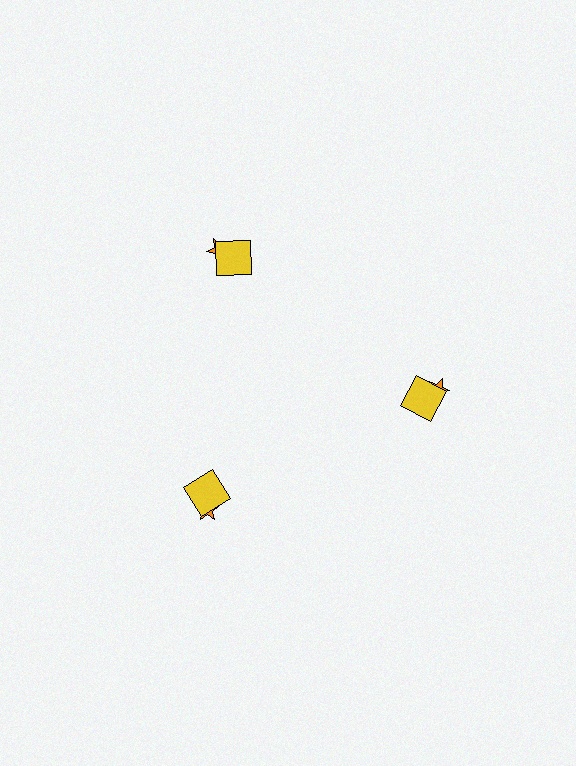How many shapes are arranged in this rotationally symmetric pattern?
There are 6 shapes, arranged in 3 groups of 2.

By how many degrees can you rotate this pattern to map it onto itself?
The pattern maps onto itself every 120 degrees of rotation.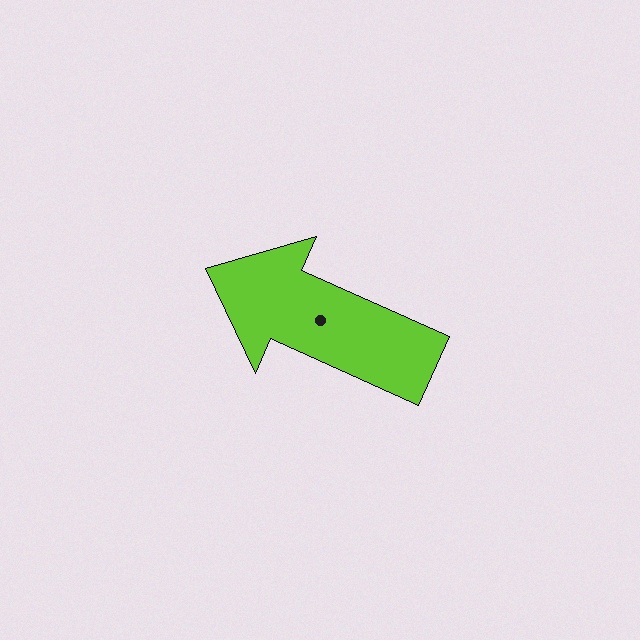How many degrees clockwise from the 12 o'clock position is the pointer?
Approximately 294 degrees.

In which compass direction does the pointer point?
Northwest.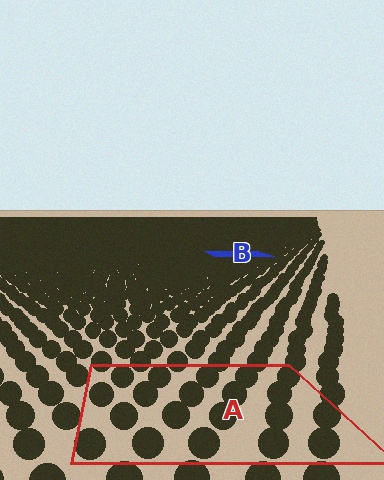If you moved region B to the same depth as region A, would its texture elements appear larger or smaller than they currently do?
They would appear larger. At a closer depth, the same texture elements are projected at a bigger on-screen size.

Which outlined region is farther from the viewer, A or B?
Region B is farther from the viewer — the texture elements inside it appear smaller and more densely packed.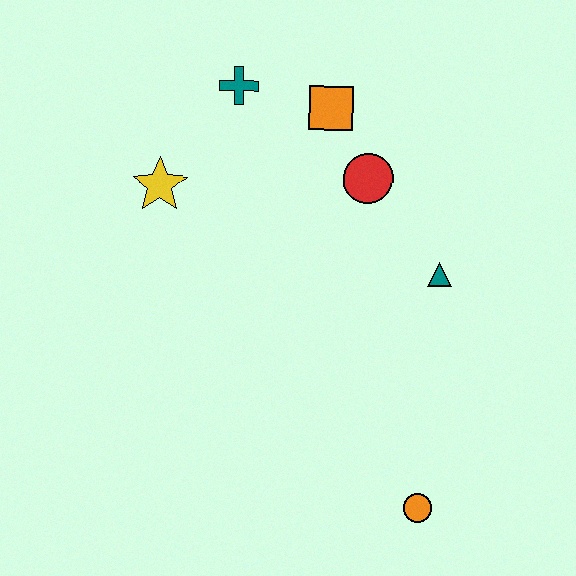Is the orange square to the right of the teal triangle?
No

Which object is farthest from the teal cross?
The orange circle is farthest from the teal cross.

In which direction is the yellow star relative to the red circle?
The yellow star is to the left of the red circle.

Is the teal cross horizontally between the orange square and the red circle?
No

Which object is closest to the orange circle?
The teal triangle is closest to the orange circle.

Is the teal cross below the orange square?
No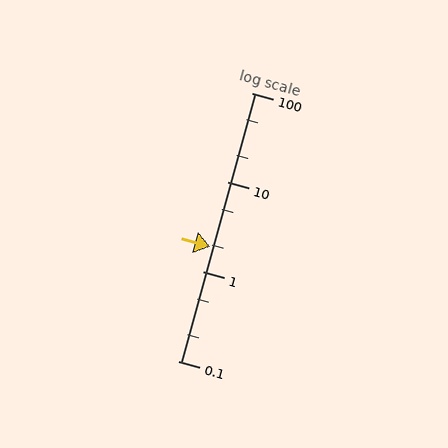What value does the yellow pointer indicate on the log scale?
The pointer indicates approximately 1.9.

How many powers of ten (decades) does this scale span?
The scale spans 3 decades, from 0.1 to 100.